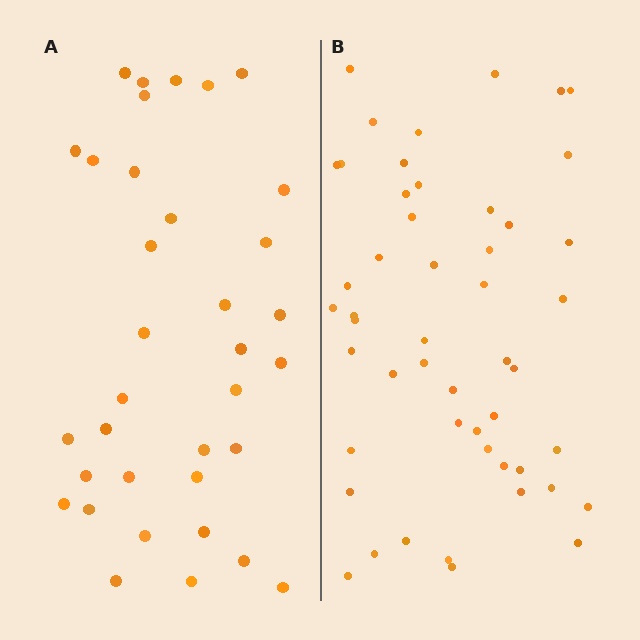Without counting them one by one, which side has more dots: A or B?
Region B (the right region) has more dots.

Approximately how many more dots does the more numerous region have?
Region B has approximately 15 more dots than region A.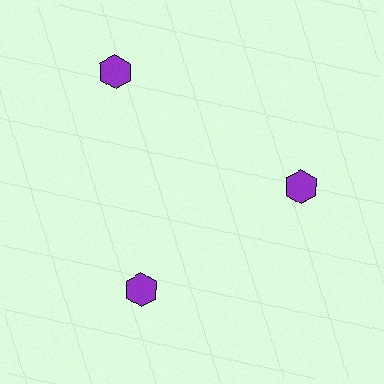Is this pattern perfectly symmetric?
No. The 3 purple hexagons are arranged in a ring, but one element near the 11 o'clock position is pushed outward from the center, breaking the 3-fold rotational symmetry.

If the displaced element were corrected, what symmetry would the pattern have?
It would have 3-fold rotational symmetry — the pattern would map onto itself every 120 degrees.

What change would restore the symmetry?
The symmetry would be restored by moving it inward, back onto the ring so that all 3 hexagons sit at equal angles and equal distance from the center.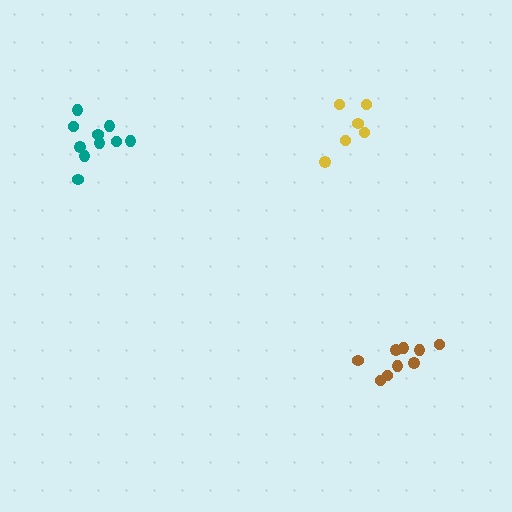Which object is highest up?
The yellow cluster is topmost.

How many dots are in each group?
Group 1: 9 dots, Group 2: 10 dots, Group 3: 6 dots (25 total).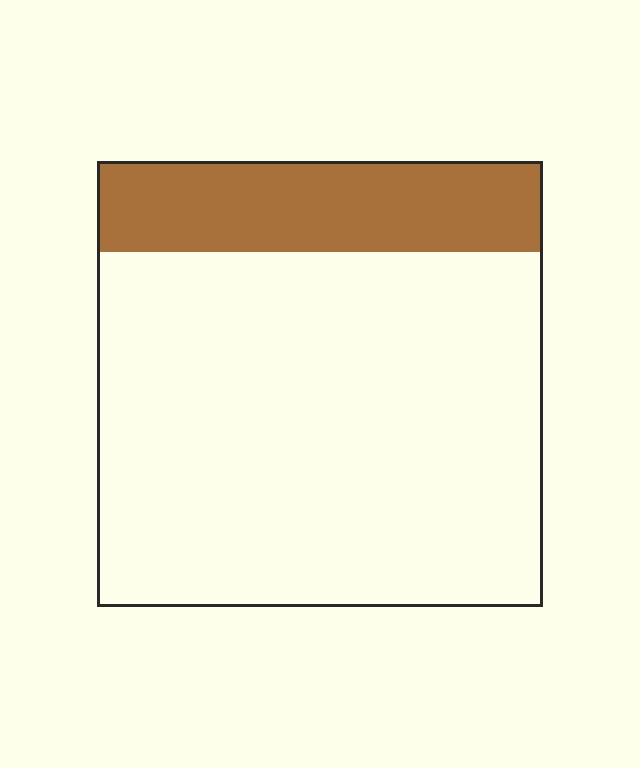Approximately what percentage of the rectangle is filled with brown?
Approximately 20%.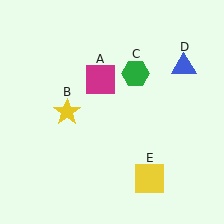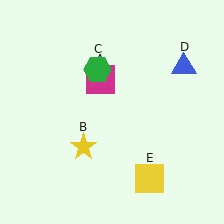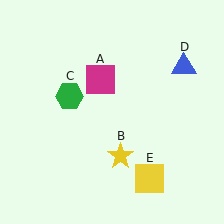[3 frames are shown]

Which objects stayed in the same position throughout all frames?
Magenta square (object A) and blue triangle (object D) and yellow square (object E) remained stationary.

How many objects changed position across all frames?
2 objects changed position: yellow star (object B), green hexagon (object C).